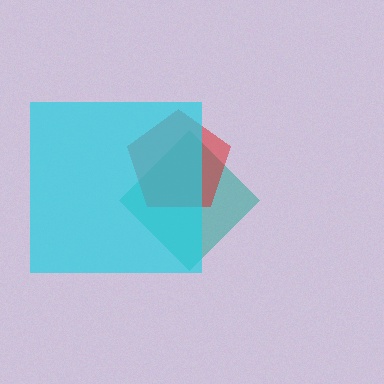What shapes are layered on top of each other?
The layered shapes are: a teal diamond, a red pentagon, a cyan square.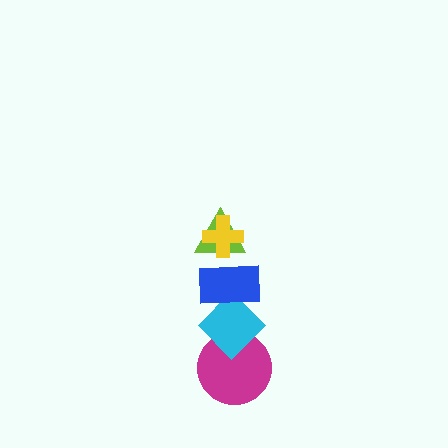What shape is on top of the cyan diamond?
The blue rectangle is on top of the cyan diamond.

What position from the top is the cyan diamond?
The cyan diamond is 4th from the top.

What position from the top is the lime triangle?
The lime triangle is 2nd from the top.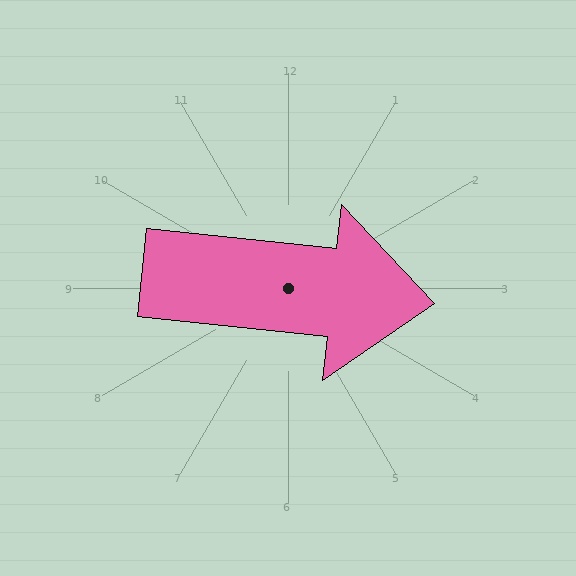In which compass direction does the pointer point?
East.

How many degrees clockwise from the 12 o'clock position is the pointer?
Approximately 96 degrees.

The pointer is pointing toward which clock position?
Roughly 3 o'clock.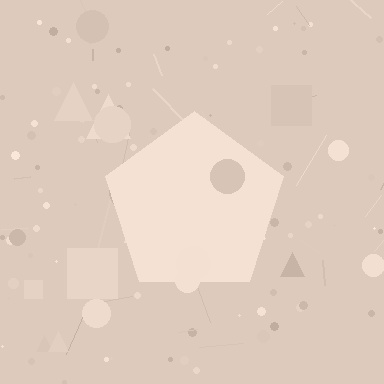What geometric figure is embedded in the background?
A pentagon is embedded in the background.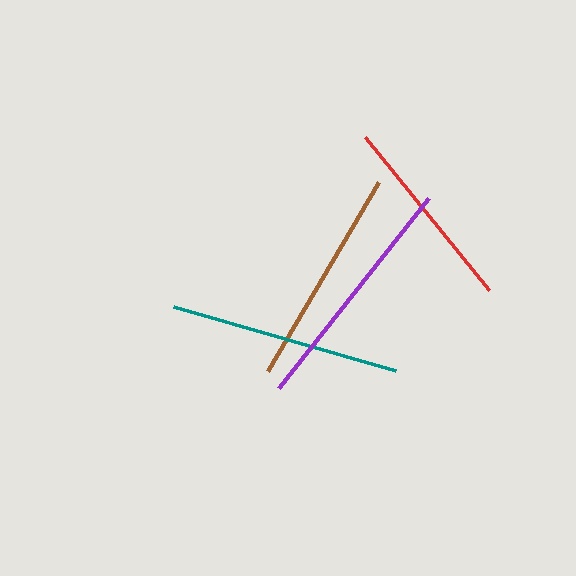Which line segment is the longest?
The purple line is the longest at approximately 242 pixels.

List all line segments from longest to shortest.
From longest to shortest: purple, teal, brown, red.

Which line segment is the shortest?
The red line is the shortest at approximately 198 pixels.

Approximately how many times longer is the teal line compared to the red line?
The teal line is approximately 1.2 times the length of the red line.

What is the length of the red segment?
The red segment is approximately 198 pixels long.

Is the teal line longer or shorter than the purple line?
The purple line is longer than the teal line.